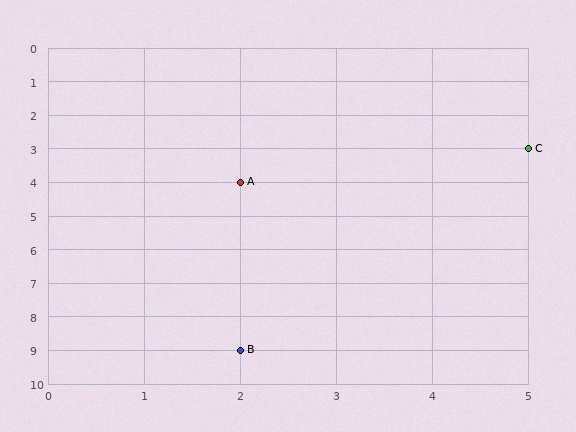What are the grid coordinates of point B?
Point B is at grid coordinates (2, 9).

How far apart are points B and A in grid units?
Points B and A are 5 rows apart.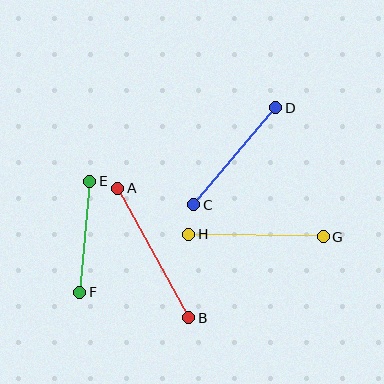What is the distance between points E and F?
The distance is approximately 111 pixels.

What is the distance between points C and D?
The distance is approximately 127 pixels.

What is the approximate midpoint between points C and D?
The midpoint is at approximately (235, 156) pixels.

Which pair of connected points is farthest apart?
Points A and B are farthest apart.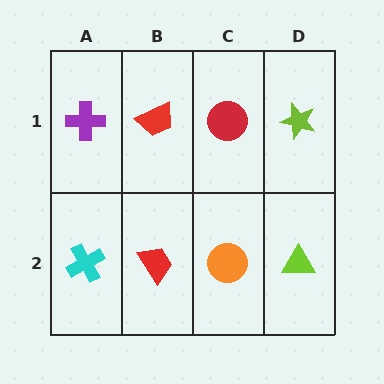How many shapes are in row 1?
4 shapes.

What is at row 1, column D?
A lime star.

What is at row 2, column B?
A red trapezoid.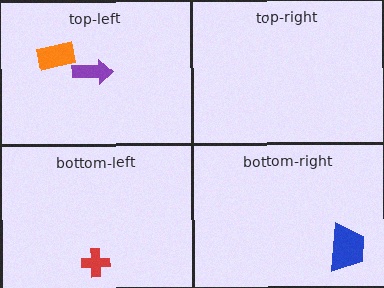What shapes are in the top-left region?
The orange rectangle, the purple arrow.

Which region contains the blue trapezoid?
The bottom-right region.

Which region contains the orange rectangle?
The top-left region.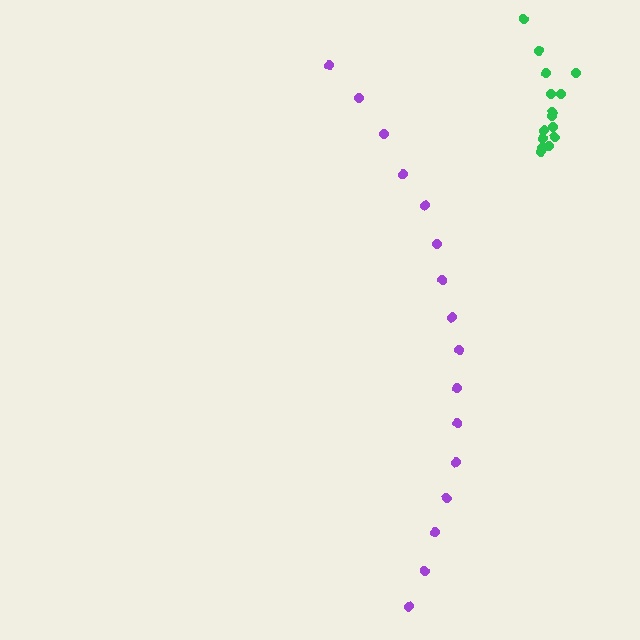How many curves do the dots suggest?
There are 2 distinct paths.